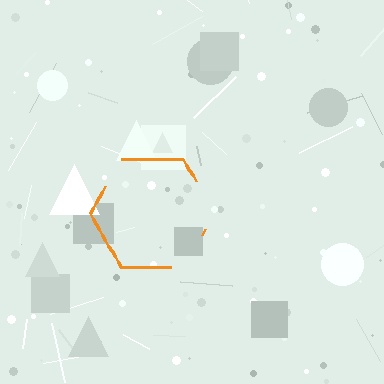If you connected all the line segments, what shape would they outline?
They would outline a hexagon.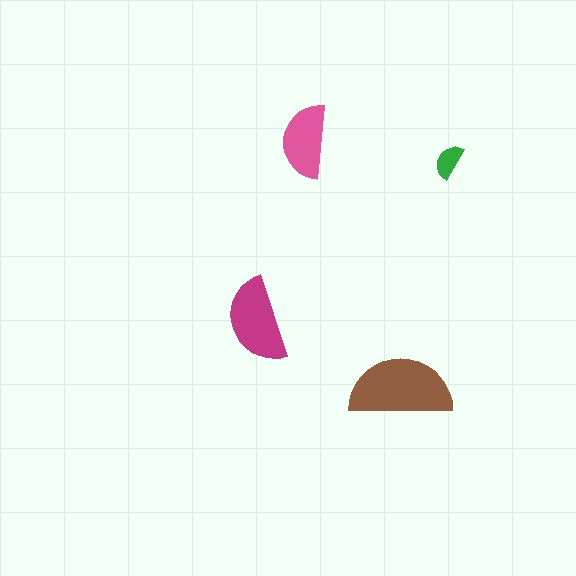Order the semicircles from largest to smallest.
the brown one, the magenta one, the pink one, the green one.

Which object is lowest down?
The brown semicircle is bottommost.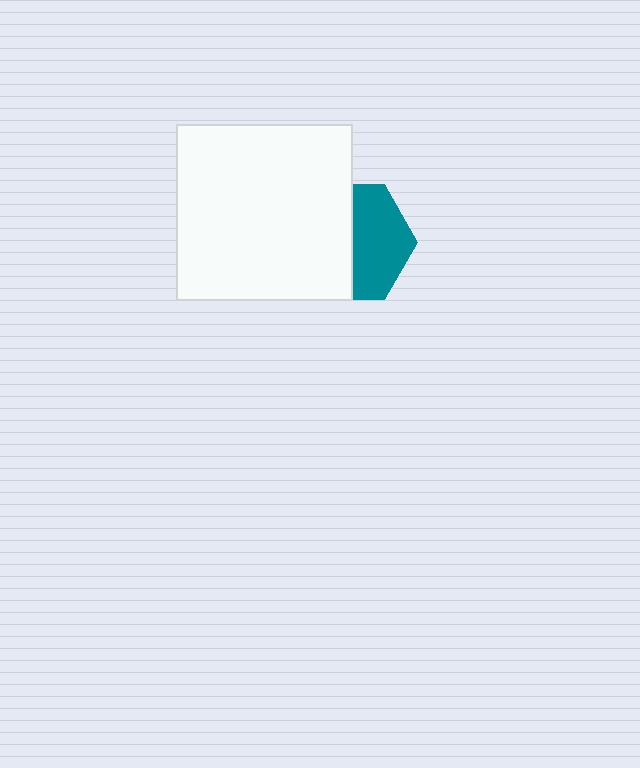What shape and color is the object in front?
The object in front is a white square.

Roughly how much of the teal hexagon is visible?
About half of it is visible (roughly 48%).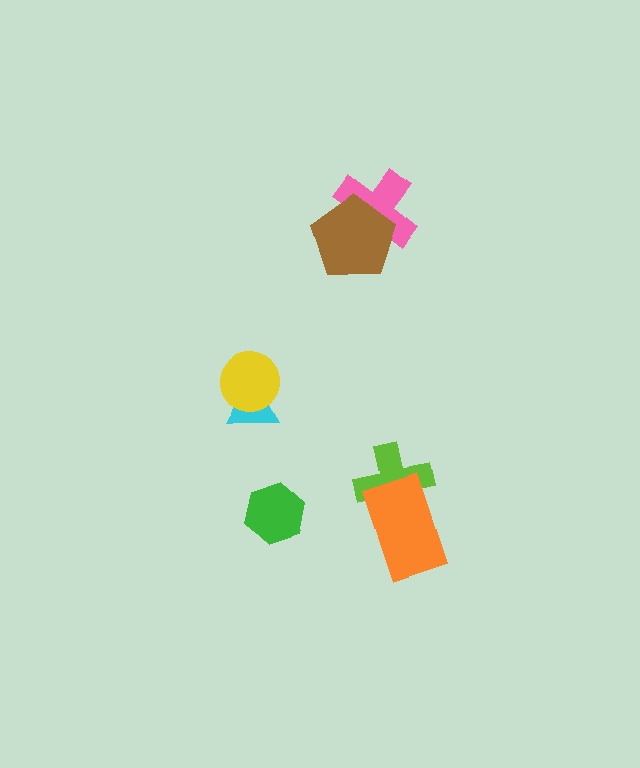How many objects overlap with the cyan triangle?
1 object overlaps with the cyan triangle.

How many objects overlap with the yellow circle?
1 object overlaps with the yellow circle.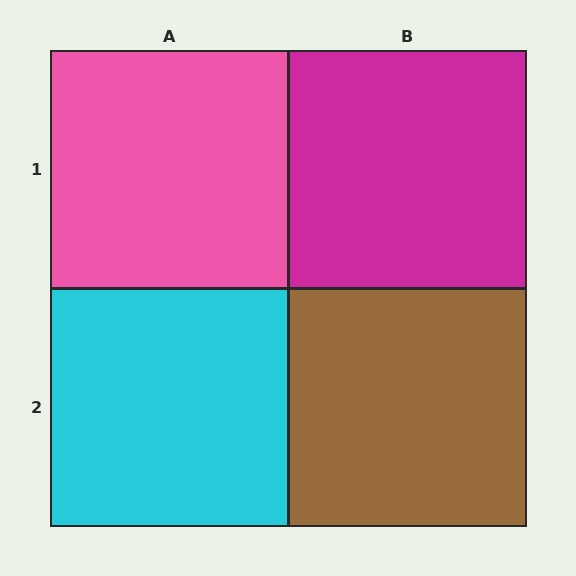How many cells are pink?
1 cell is pink.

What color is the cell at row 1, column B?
Magenta.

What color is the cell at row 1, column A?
Pink.